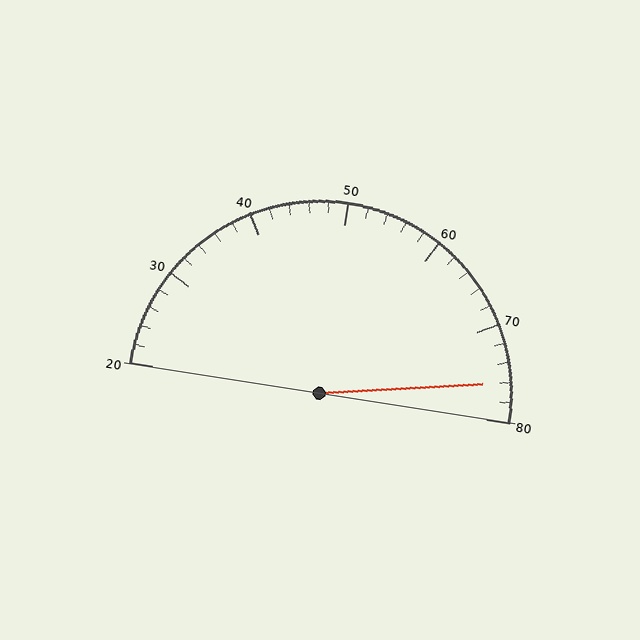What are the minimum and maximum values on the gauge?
The gauge ranges from 20 to 80.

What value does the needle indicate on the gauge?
The needle indicates approximately 76.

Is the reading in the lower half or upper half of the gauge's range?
The reading is in the upper half of the range (20 to 80).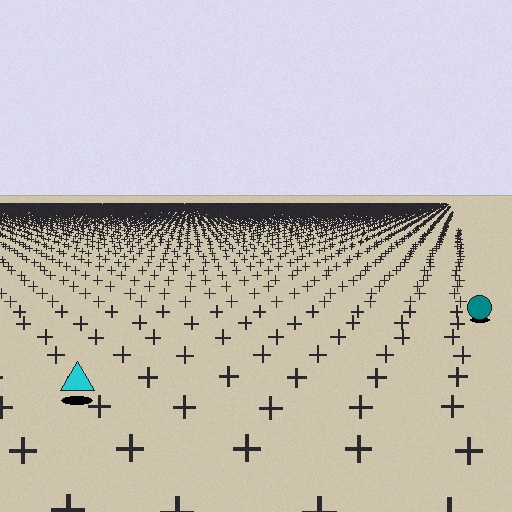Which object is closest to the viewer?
The cyan triangle is closest. The texture marks near it are larger and more spread out.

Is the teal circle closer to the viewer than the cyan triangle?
No. The cyan triangle is closer — you can tell from the texture gradient: the ground texture is coarser near it.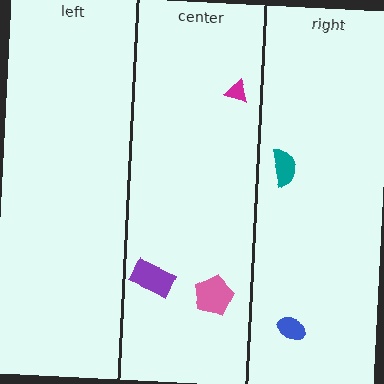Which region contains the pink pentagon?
The center region.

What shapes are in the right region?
The blue ellipse, the teal semicircle.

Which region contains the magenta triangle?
The center region.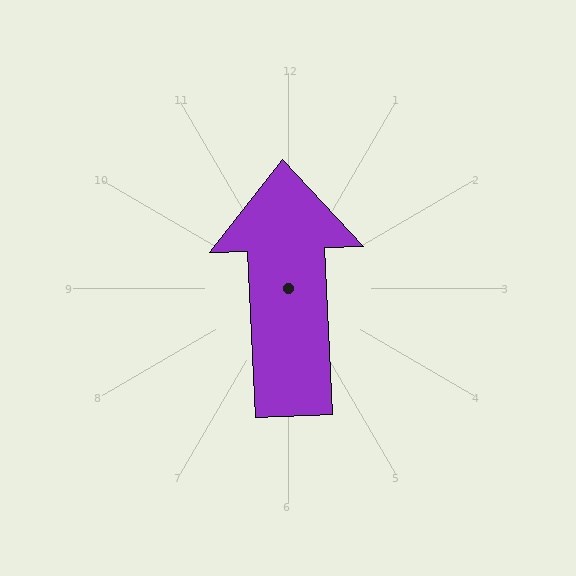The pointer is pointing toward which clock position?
Roughly 12 o'clock.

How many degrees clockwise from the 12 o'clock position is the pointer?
Approximately 357 degrees.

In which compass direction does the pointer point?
North.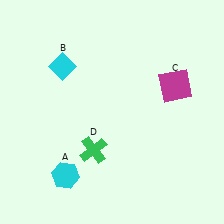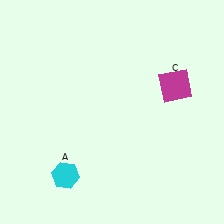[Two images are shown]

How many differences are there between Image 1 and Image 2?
There are 2 differences between the two images.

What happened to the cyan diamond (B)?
The cyan diamond (B) was removed in Image 2. It was in the top-left area of Image 1.